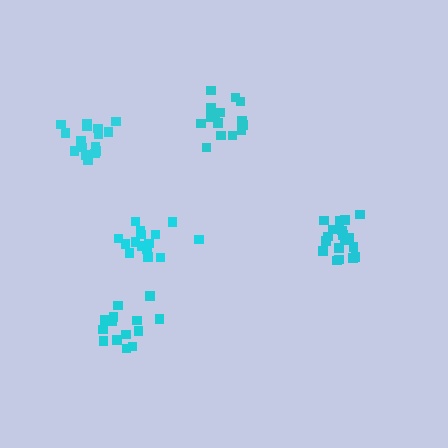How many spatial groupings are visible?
There are 5 spatial groupings.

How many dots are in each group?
Group 1: 18 dots, Group 2: 14 dots, Group 3: 16 dots, Group 4: 15 dots, Group 5: 16 dots (79 total).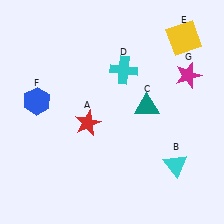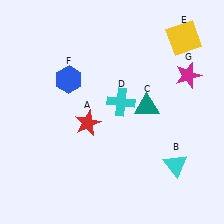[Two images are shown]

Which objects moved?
The objects that moved are: the cyan cross (D), the blue hexagon (F).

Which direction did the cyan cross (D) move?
The cyan cross (D) moved down.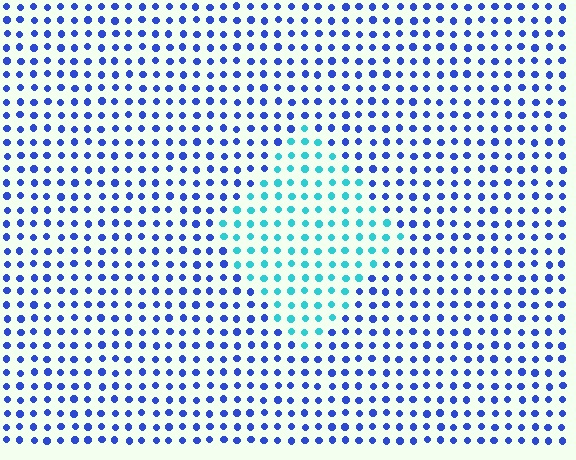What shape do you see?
I see a diamond.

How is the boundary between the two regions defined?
The boundary is defined purely by a slight shift in hue (about 48 degrees). Spacing, size, and orientation are identical on both sides.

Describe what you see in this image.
The image is filled with small blue elements in a uniform arrangement. A diamond-shaped region is visible where the elements are tinted to a slightly different hue, forming a subtle color boundary.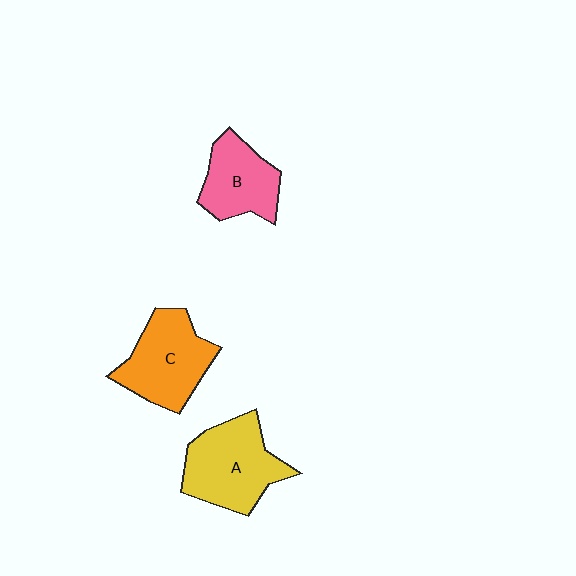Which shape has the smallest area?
Shape B (pink).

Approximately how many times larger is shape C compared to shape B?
Approximately 1.3 times.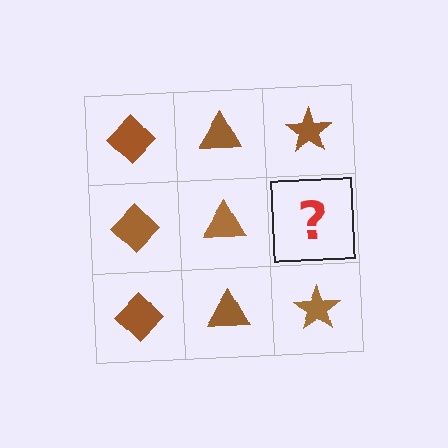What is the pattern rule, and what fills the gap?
The rule is that each column has a consistent shape. The gap should be filled with a brown star.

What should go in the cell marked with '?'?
The missing cell should contain a brown star.